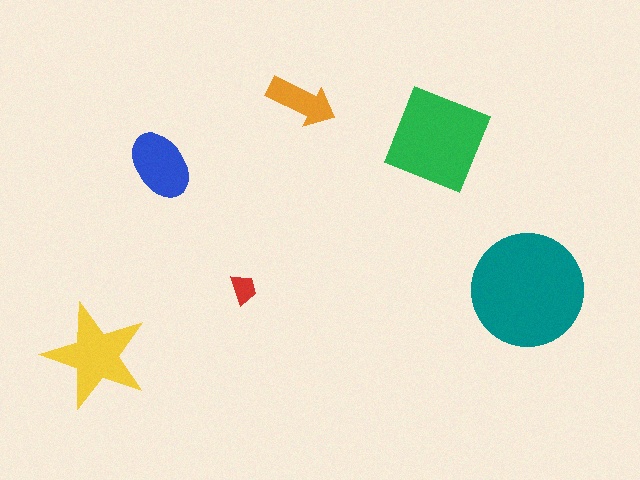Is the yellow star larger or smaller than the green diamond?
Smaller.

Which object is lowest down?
The yellow star is bottommost.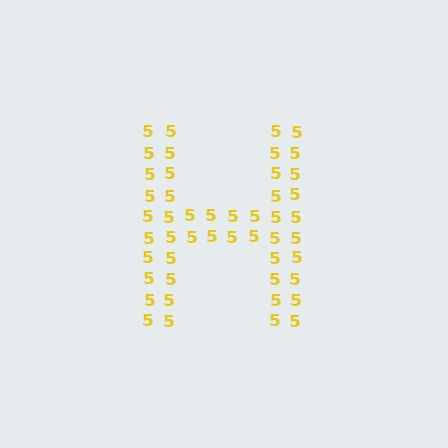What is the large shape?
The large shape is the letter H.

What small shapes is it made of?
It is made of small digit 5's.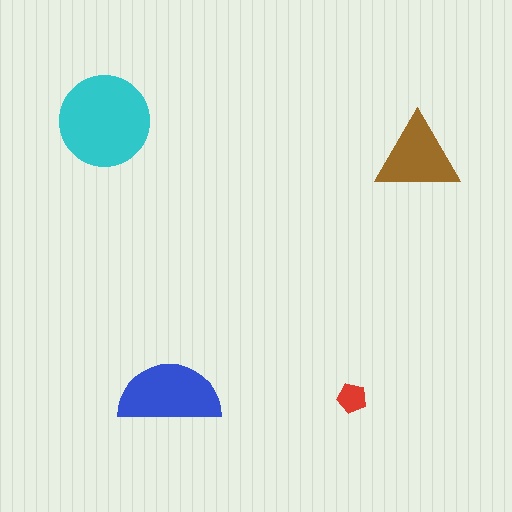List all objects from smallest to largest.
The red pentagon, the brown triangle, the blue semicircle, the cyan circle.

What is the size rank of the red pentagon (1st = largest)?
4th.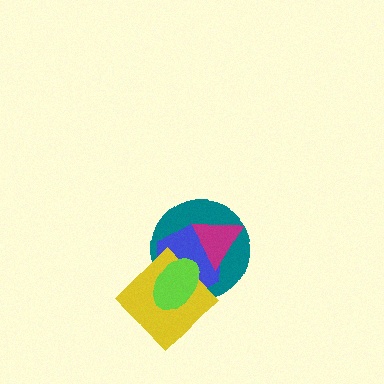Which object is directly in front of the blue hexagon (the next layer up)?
The magenta triangle is directly in front of the blue hexagon.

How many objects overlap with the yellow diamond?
3 objects overlap with the yellow diamond.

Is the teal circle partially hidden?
Yes, it is partially covered by another shape.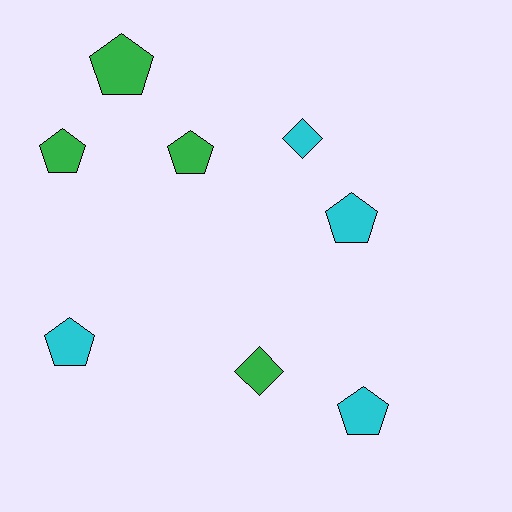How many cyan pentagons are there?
There are 3 cyan pentagons.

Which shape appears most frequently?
Pentagon, with 6 objects.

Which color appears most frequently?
Green, with 4 objects.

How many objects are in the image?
There are 8 objects.